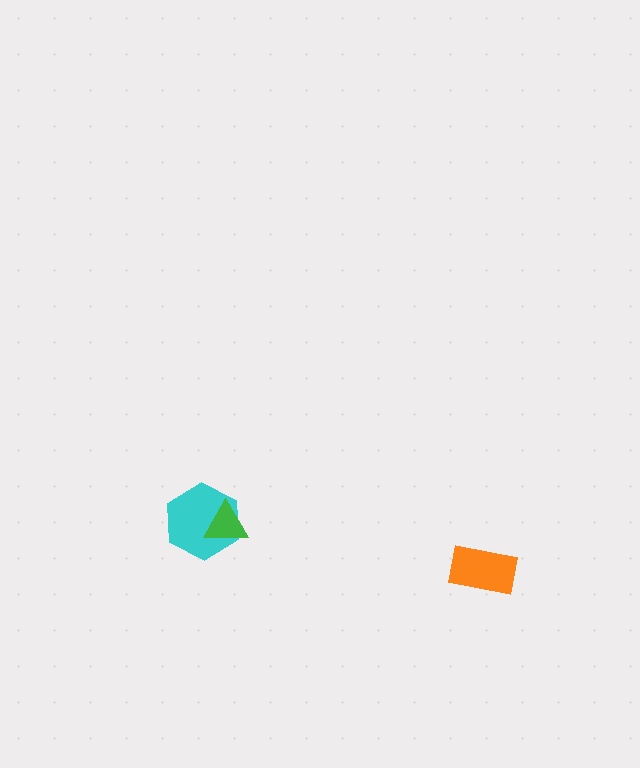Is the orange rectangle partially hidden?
No, no other shape covers it.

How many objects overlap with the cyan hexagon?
1 object overlaps with the cyan hexagon.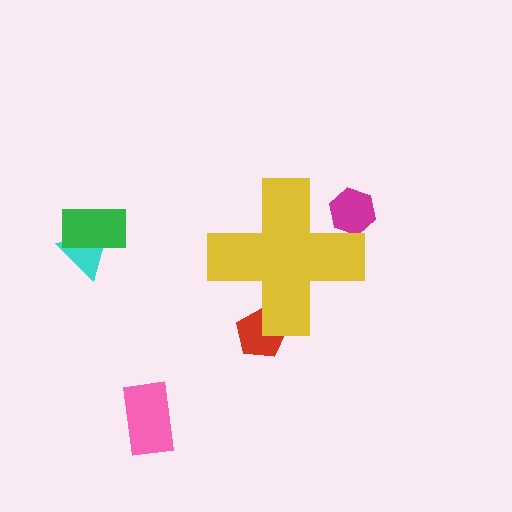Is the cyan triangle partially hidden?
No, the cyan triangle is fully visible.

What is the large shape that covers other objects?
A yellow cross.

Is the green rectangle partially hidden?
No, the green rectangle is fully visible.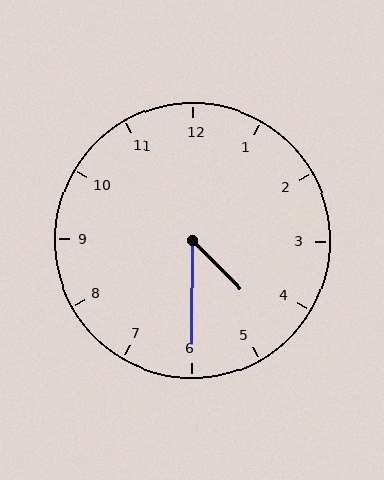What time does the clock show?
4:30.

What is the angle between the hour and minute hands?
Approximately 45 degrees.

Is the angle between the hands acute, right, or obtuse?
It is acute.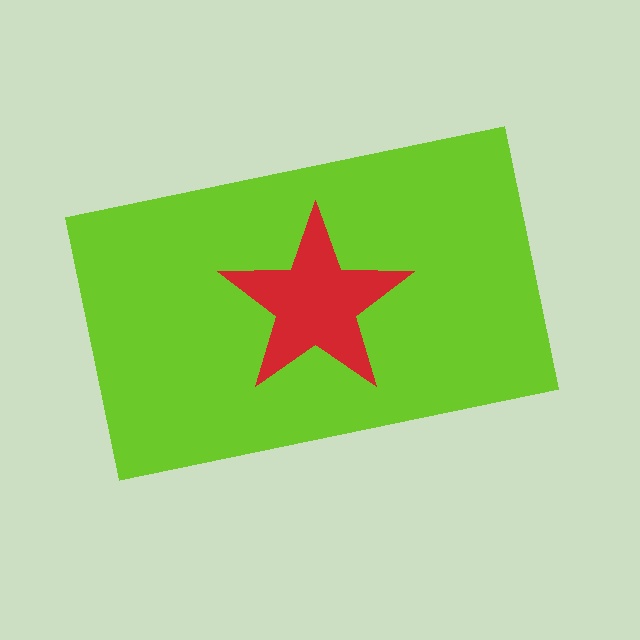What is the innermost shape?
The red star.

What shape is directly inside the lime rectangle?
The red star.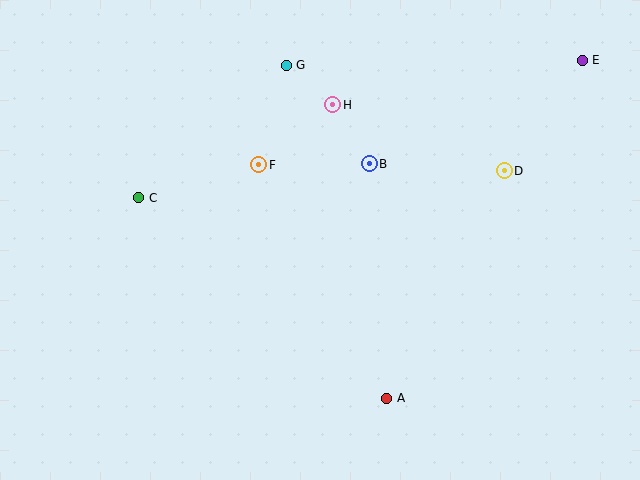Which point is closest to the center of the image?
Point B at (369, 164) is closest to the center.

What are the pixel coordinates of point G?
Point G is at (286, 65).